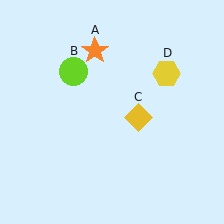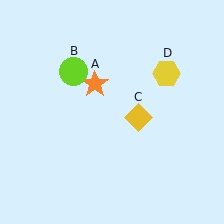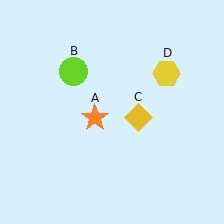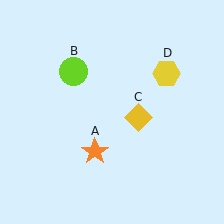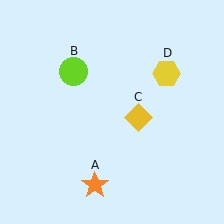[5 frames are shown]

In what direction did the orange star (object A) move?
The orange star (object A) moved down.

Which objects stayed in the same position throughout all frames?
Lime circle (object B) and yellow diamond (object C) and yellow hexagon (object D) remained stationary.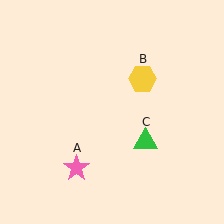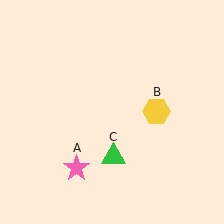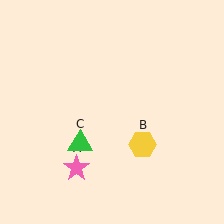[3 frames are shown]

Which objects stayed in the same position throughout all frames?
Pink star (object A) remained stationary.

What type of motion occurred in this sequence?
The yellow hexagon (object B), green triangle (object C) rotated clockwise around the center of the scene.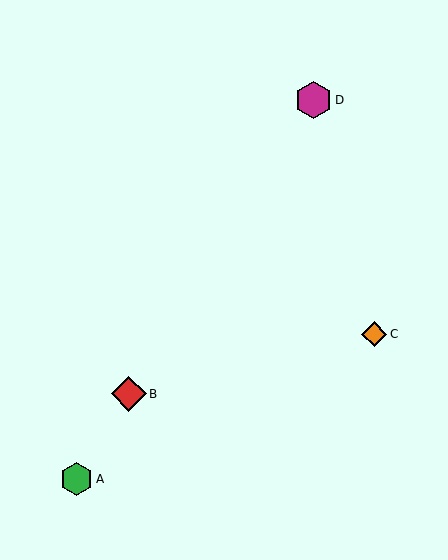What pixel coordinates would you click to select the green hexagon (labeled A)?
Click at (77, 479) to select the green hexagon A.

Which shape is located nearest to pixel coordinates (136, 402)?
The red diamond (labeled B) at (129, 394) is nearest to that location.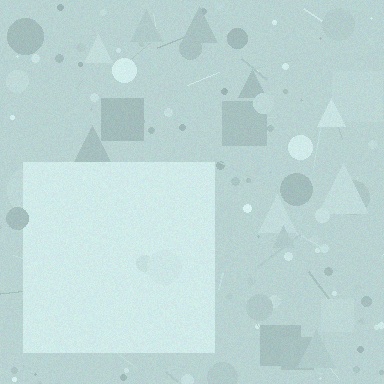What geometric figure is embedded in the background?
A square is embedded in the background.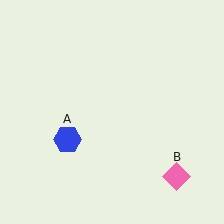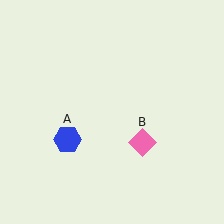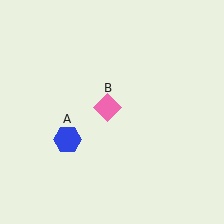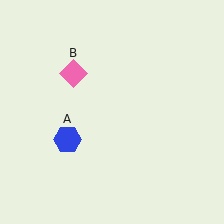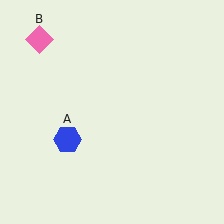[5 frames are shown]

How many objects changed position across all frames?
1 object changed position: pink diamond (object B).